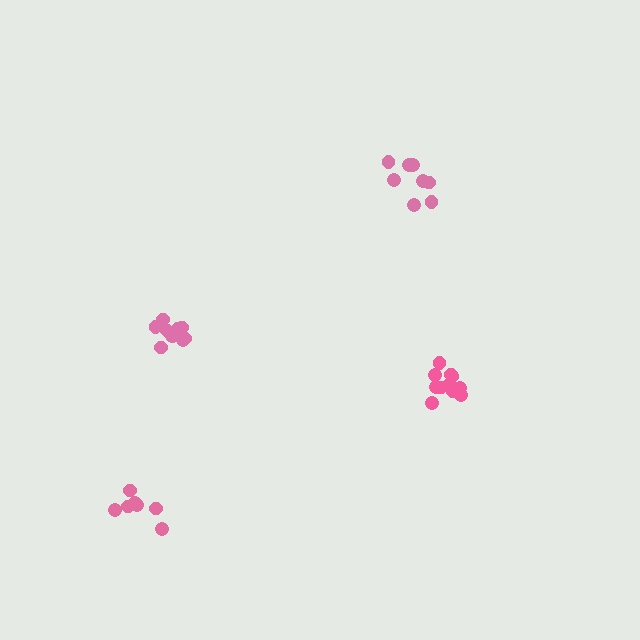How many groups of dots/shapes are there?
There are 4 groups.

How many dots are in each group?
Group 1: 7 dots, Group 2: 10 dots, Group 3: 11 dots, Group 4: 8 dots (36 total).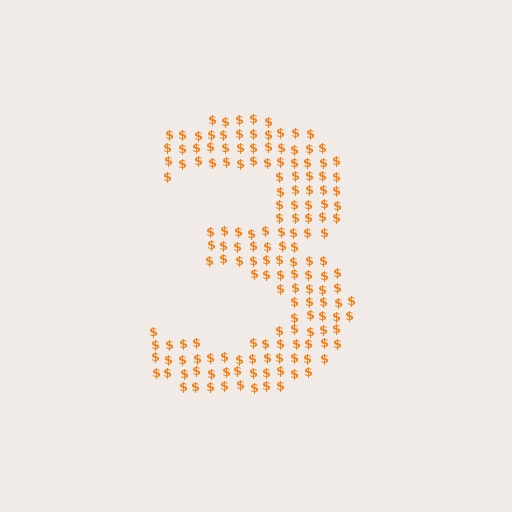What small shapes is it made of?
It is made of small dollar signs.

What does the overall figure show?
The overall figure shows the digit 3.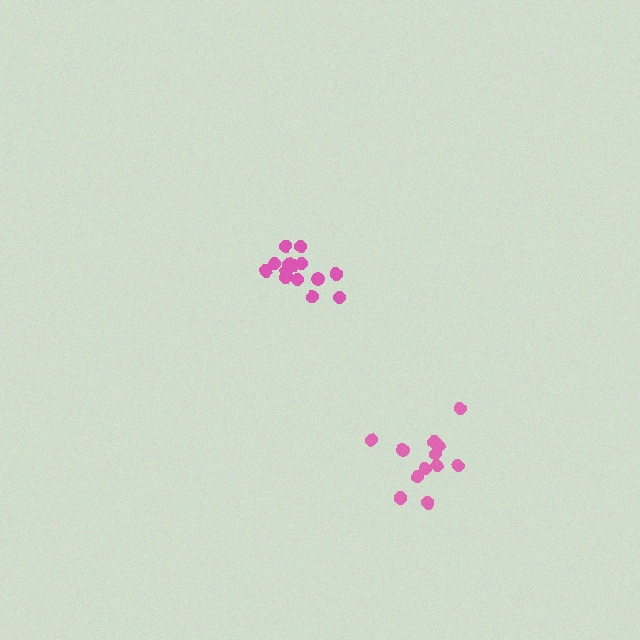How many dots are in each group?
Group 1: 14 dots, Group 2: 12 dots (26 total).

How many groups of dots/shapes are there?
There are 2 groups.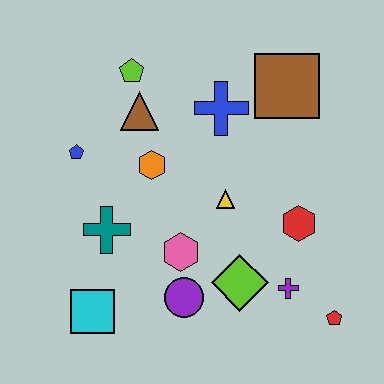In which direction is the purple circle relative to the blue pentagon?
The purple circle is below the blue pentagon.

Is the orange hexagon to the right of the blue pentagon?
Yes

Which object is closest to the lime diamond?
The purple cross is closest to the lime diamond.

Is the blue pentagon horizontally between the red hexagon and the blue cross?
No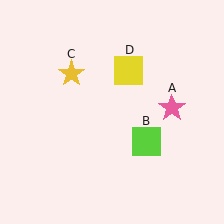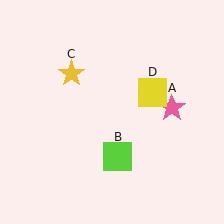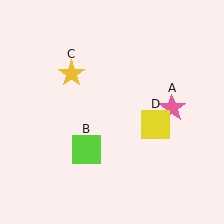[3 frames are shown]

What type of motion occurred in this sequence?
The lime square (object B), yellow square (object D) rotated clockwise around the center of the scene.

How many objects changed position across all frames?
2 objects changed position: lime square (object B), yellow square (object D).